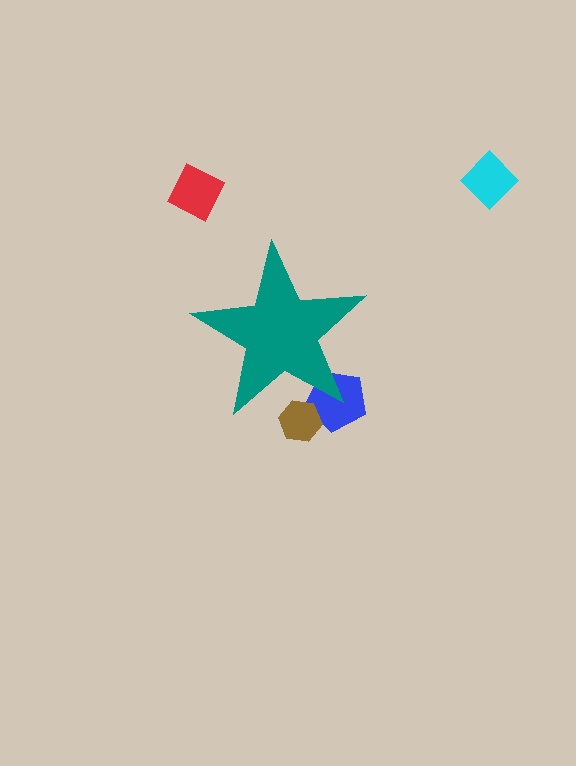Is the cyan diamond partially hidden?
No, the cyan diamond is fully visible.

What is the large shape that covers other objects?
A teal star.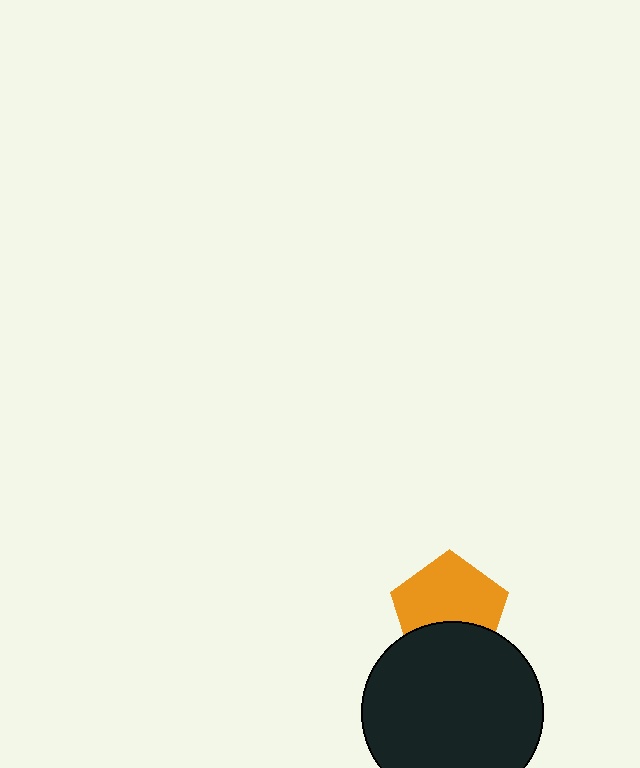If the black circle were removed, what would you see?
You would see the complete orange pentagon.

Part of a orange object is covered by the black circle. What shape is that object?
It is a pentagon.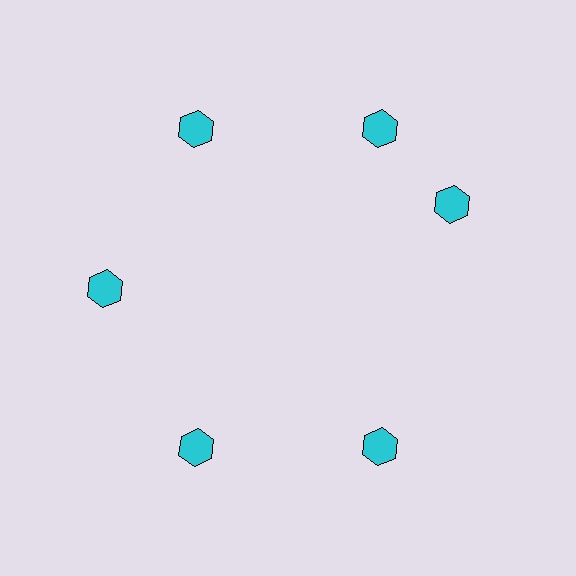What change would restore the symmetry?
The symmetry would be restored by rotating it back into even spacing with its neighbors so that all 6 hexagons sit at equal angles and equal distance from the center.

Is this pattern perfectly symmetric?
No. The 6 cyan hexagons are arranged in a ring, but one element near the 3 o'clock position is rotated out of alignment along the ring, breaking the 6-fold rotational symmetry.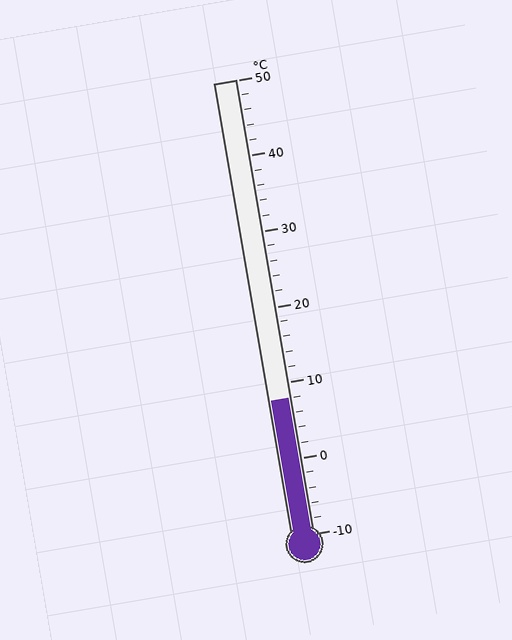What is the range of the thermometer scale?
The thermometer scale ranges from -10°C to 50°C.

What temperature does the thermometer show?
The thermometer shows approximately 8°C.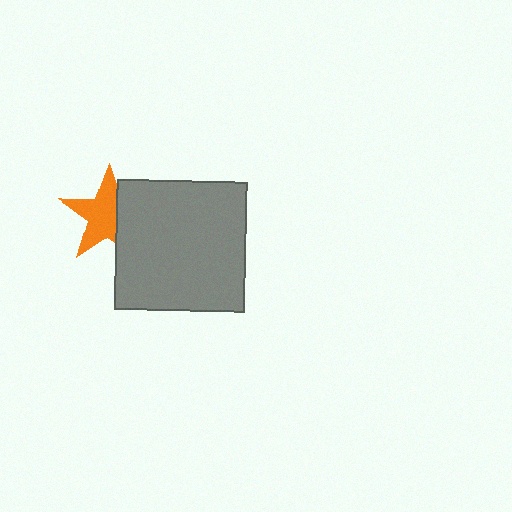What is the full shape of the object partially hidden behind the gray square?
The partially hidden object is an orange star.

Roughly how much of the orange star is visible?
Most of it is visible (roughly 67%).